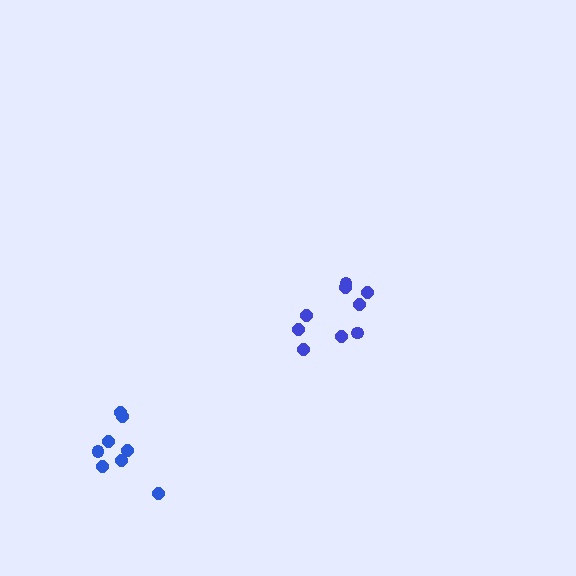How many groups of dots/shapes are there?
There are 2 groups.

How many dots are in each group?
Group 1: 9 dots, Group 2: 8 dots (17 total).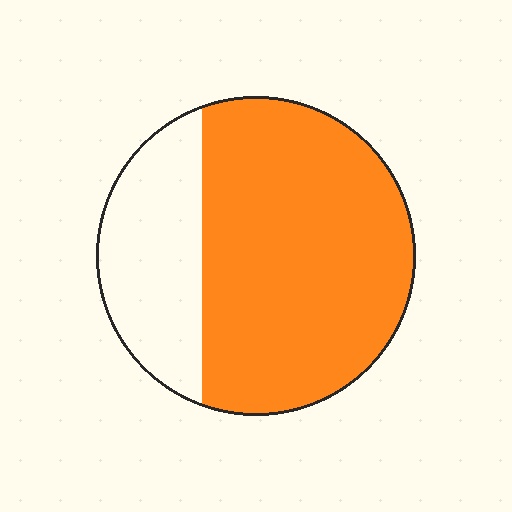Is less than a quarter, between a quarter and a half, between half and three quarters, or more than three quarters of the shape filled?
Between half and three quarters.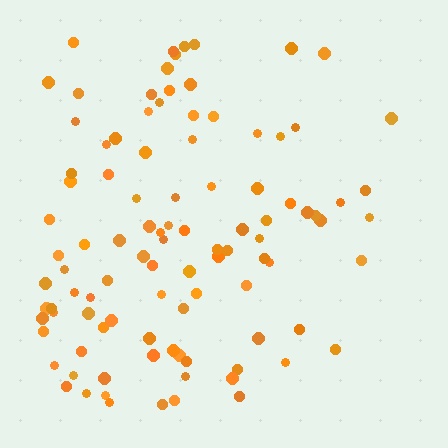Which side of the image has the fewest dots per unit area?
The right.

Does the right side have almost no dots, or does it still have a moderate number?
Still a moderate number, just noticeably fewer than the left.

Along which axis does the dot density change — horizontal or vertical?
Horizontal.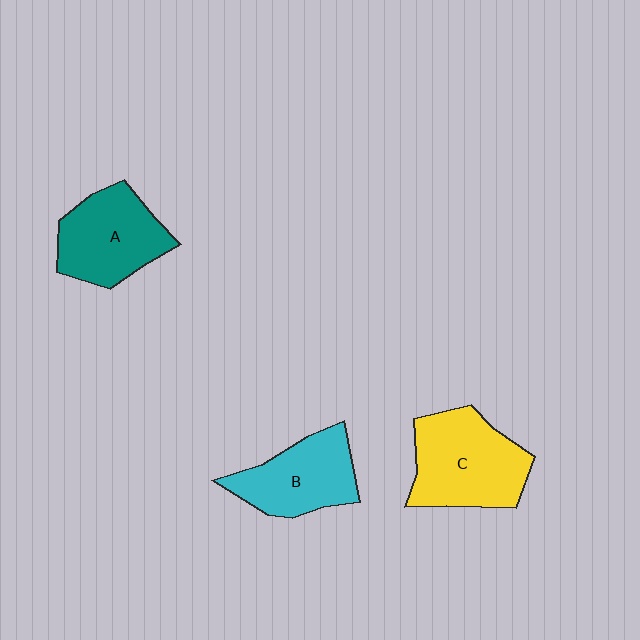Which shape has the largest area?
Shape C (yellow).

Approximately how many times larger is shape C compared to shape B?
Approximately 1.3 times.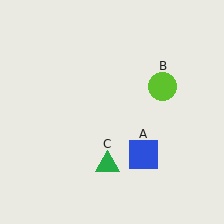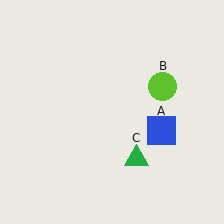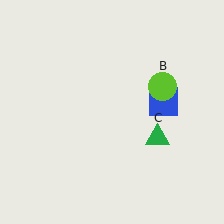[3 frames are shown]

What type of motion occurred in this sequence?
The blue square (object A), green triangle (object C) rotated counterclockwise around the center of the scene.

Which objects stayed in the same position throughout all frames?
Lime circle (object B) remained stationary.